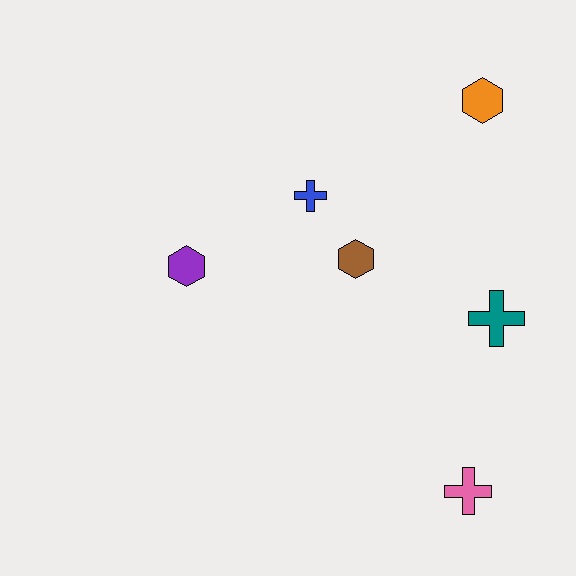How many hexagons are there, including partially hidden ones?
There are 3 hexagons.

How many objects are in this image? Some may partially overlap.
There are 6 objects.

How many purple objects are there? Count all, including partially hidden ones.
There is 1 purple object.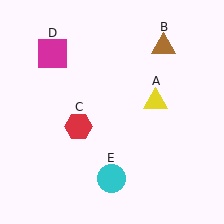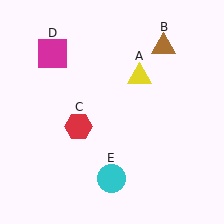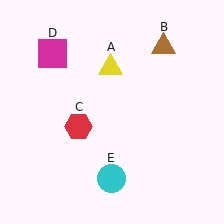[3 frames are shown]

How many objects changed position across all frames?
1 object changed position: yellow triangle (object A).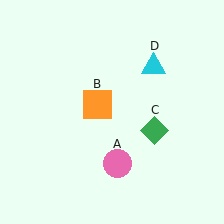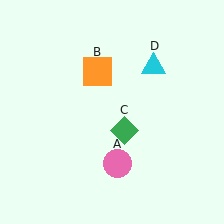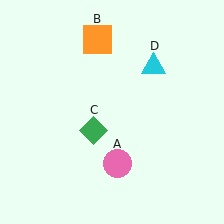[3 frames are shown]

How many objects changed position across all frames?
2 objects changed position: orange square (object B), green diamond (object C).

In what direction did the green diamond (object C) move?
The green diamond (object C) moved left.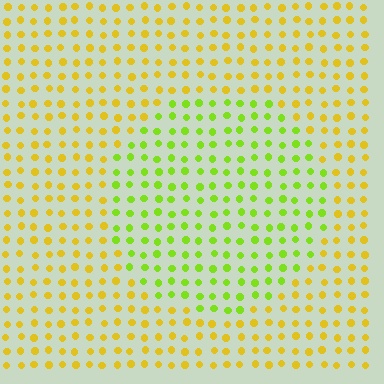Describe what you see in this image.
The image is filled with small yellow elements in a uniform arrangement. A circle-shaped region is visible where the elements are tinted to a slightly different hue, forming a subtle color boundary.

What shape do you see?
I see a circle.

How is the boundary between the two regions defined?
The boundary is defined purely by a slight shift in hue (about 40 degrees). Spacing, size, and orientation are identical on both sides.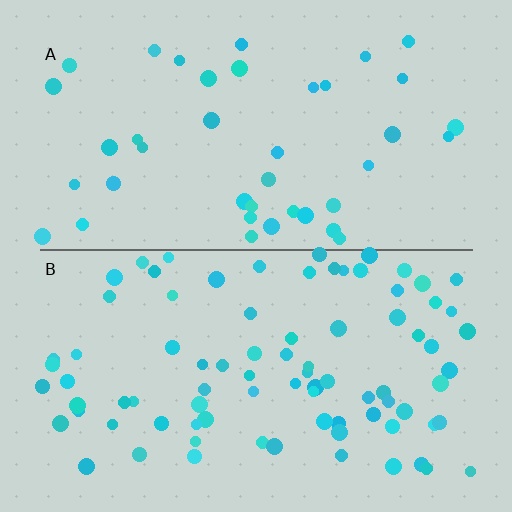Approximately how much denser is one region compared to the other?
Approximately 2.1× — region B over region A.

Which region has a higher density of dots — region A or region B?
B (the bottom).